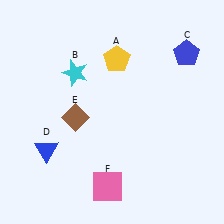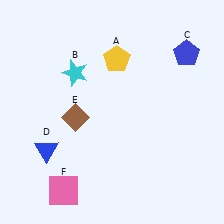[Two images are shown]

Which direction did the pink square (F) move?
The pink square (F) moved left.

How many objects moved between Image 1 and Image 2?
1 object moved between the two images.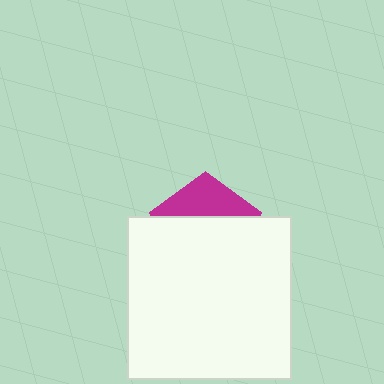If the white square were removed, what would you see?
You would see the complete magenta pentagon.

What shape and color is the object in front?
The object in front is a white square.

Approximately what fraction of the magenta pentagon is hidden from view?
Roughly 68% of the magenta pentagon is hidden behind the white square.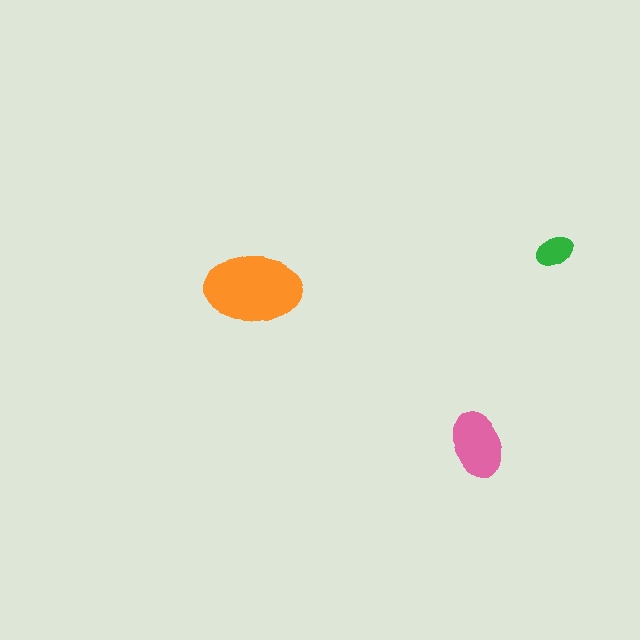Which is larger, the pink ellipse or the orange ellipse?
The orange one.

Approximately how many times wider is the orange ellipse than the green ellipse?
About 2.5 times wider.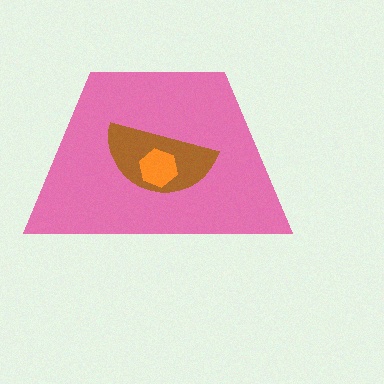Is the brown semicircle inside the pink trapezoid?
Yes.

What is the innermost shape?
The orange hexagon.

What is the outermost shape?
The pink trapezoid.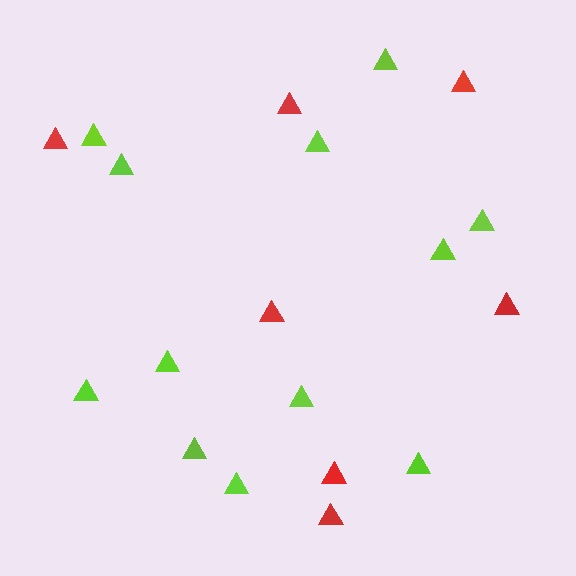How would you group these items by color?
There are 2 groups: one group of red triangles (7) and one group of lime triangles (12).